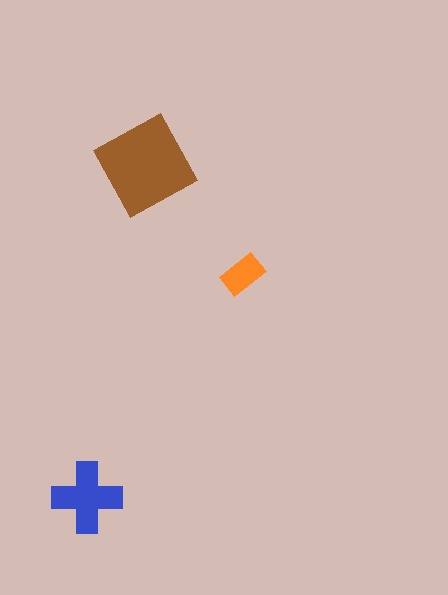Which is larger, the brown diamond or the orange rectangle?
The brown diamond.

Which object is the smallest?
The orange rectangle.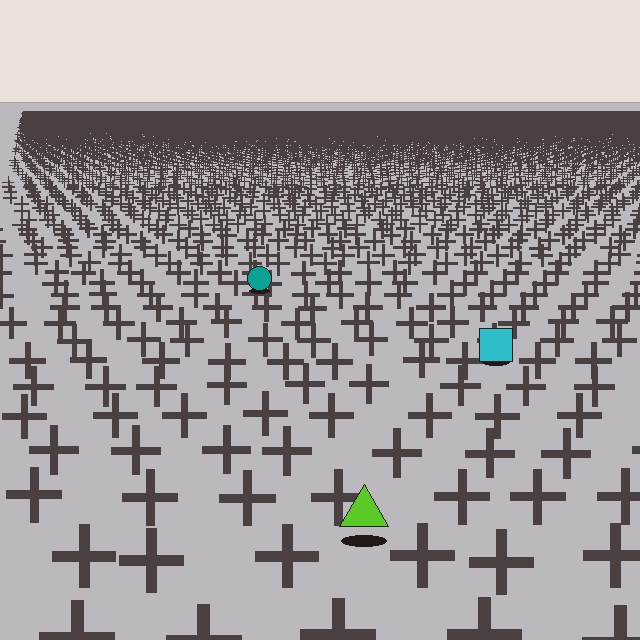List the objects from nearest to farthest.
From nearest to farthest: the lime triangle, the cyan square, the teal circle.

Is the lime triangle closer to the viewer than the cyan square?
Yes. The lime triangle is closer — you can tell from the texture gradient: the ground texture is coarser near it.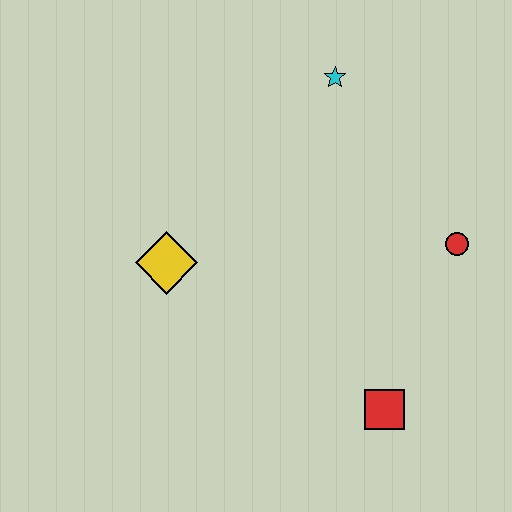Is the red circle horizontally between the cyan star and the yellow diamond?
No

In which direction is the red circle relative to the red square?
The red circle is above the red square.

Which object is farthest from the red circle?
The yellow diamond is farthest from the red circle.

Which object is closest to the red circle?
The red square is closest to the red circle.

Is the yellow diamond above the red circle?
No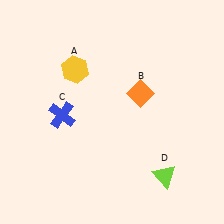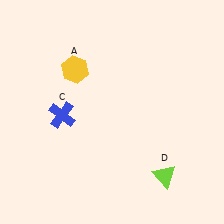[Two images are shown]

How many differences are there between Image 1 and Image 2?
There is 1 difference between the two images.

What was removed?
The orange diamond (B) was removed in Image 2.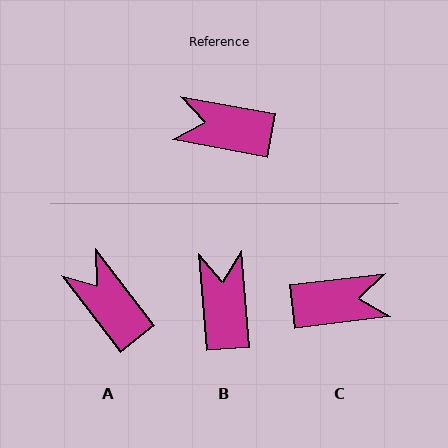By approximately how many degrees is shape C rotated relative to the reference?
Approximately 163 degrees clockwise.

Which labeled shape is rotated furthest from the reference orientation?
C, about 163 degrees away.